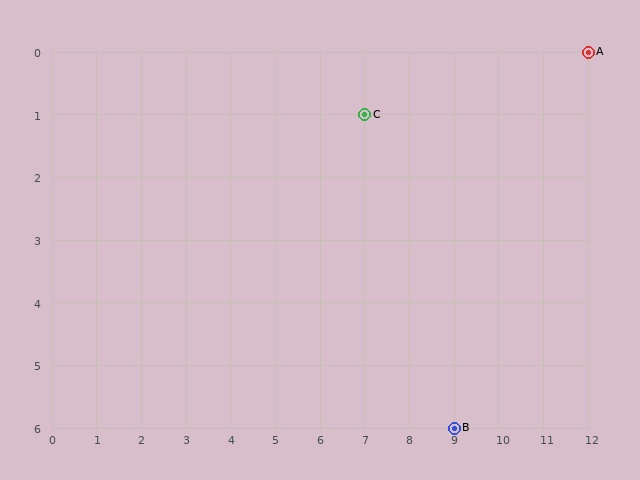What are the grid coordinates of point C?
Point C is at grid coordinates (7, 1).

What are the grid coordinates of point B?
Point B is at grid coordinates (9, 6).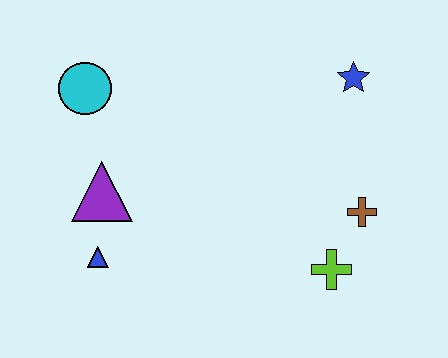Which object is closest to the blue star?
The brown cross is closest to the blue star.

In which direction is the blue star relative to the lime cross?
The blue star is above the lime cross.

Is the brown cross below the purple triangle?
Yes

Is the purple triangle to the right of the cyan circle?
Yes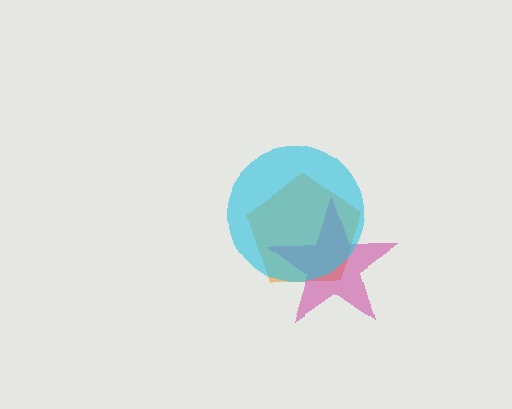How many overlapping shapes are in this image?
There are 3 overlapping shapes in the image.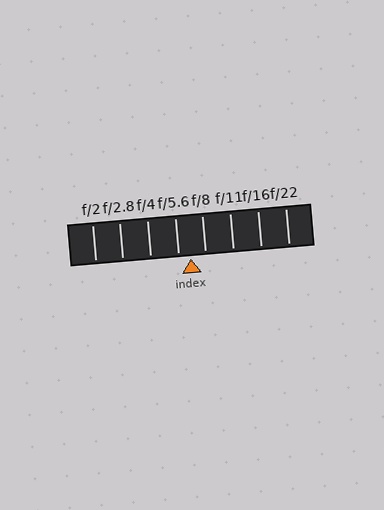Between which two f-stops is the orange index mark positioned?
The index mark is between f/5.6 and f/8.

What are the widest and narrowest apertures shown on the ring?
The widest aperture shown is f/2 and the narrowest is f/22.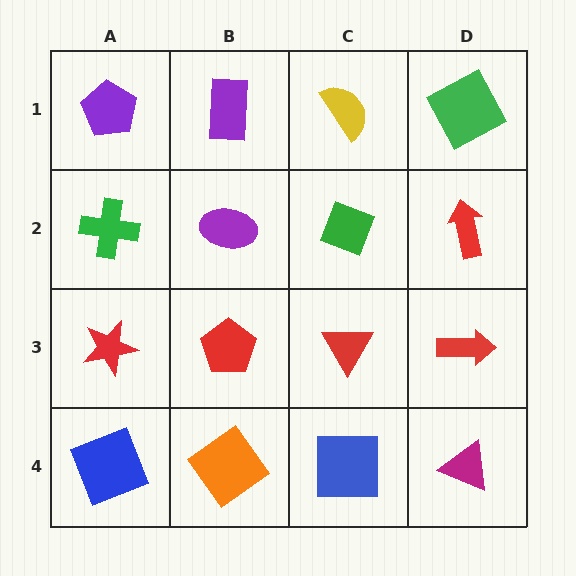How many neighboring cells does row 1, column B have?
3.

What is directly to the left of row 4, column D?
A blue square.